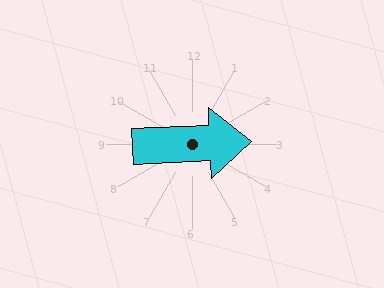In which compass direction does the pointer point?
East.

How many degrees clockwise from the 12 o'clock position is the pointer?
Approximately 87 degrees.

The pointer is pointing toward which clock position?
Roughly 3 o'clock.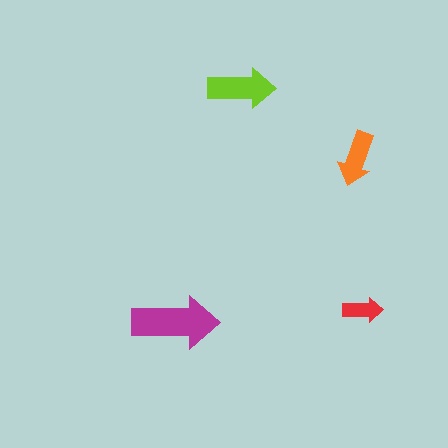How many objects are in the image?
There are 4 objects in the image.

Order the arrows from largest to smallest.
the magenta one, the lime one, the orange one, the red one.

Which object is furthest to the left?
The magenta arrow is leftmost.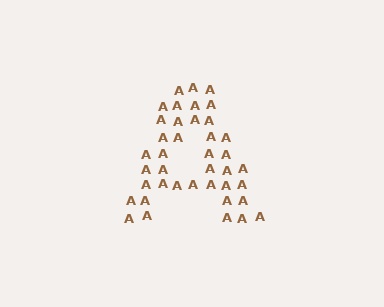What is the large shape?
The large shape is the letter A.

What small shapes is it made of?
It is made of small letter A's.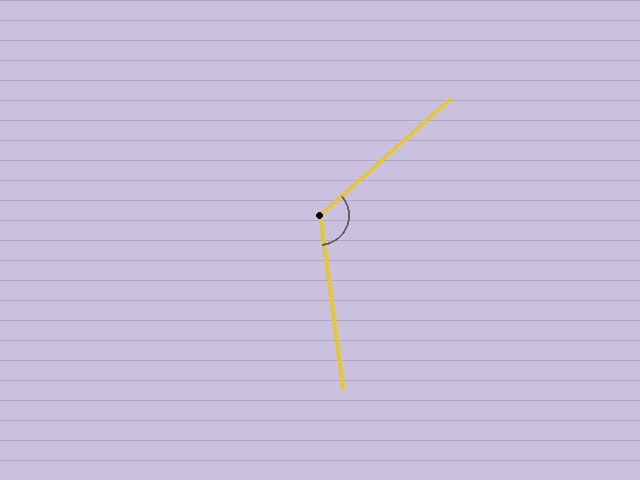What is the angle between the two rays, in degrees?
Approximately 124 degrees.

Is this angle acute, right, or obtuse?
It is obtuse.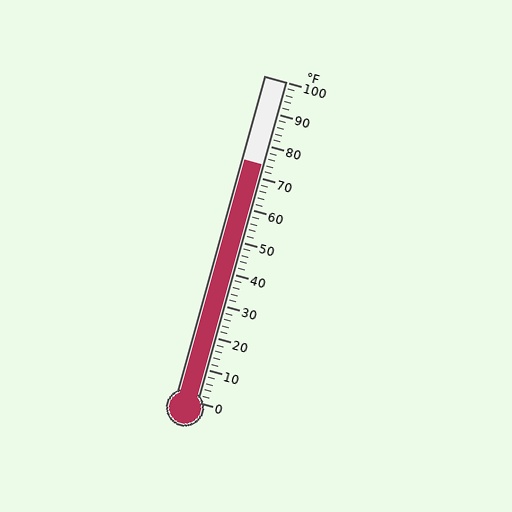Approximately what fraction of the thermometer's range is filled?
The thermometer is filled to approximately 75% of its range.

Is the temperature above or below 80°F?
The temperature is below 80°F.